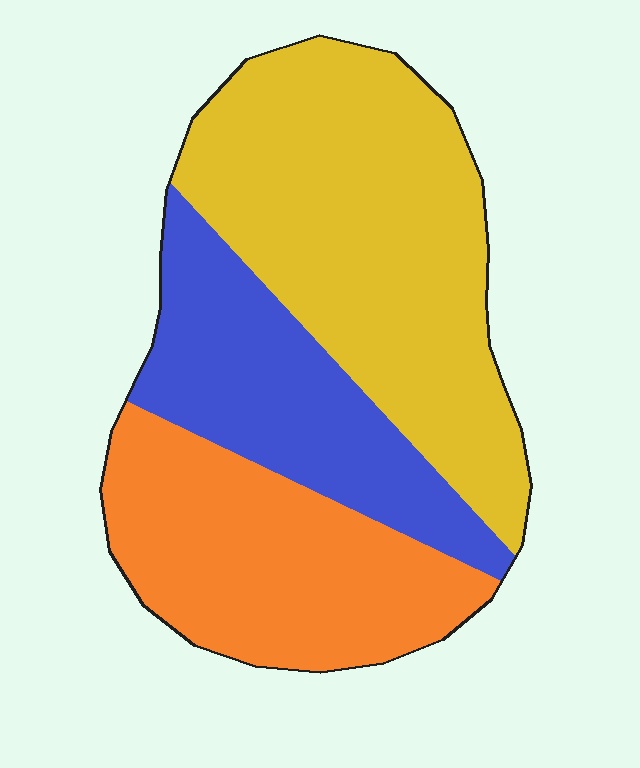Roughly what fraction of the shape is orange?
Orange covers about 30% of the shape.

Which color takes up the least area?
Blue, at roughly 25%.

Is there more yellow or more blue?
Yellow.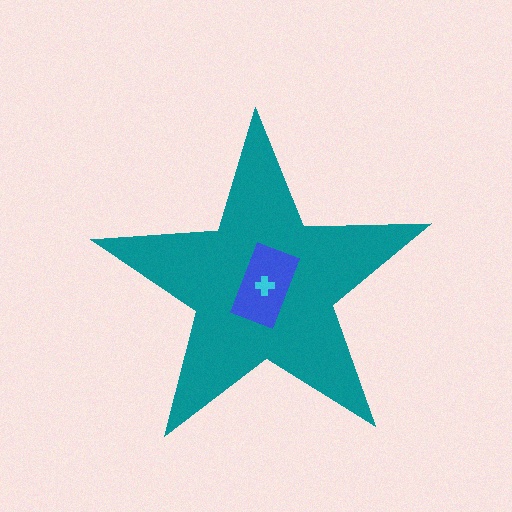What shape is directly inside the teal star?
The blue rectangle.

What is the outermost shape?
The teal star.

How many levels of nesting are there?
3.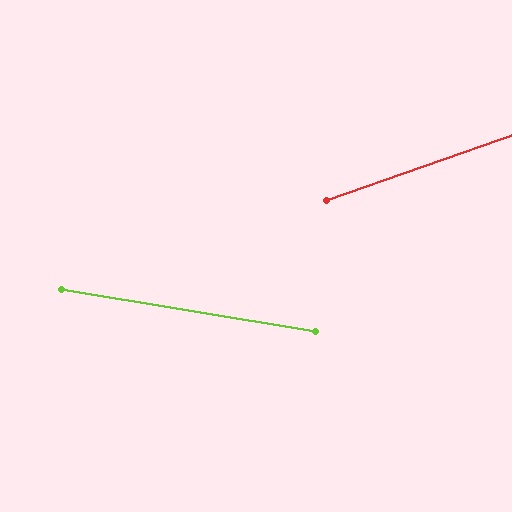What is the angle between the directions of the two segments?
Approximately 29 degrees.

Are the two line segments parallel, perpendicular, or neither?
Neither parallel nor perpendicular — they differ by about 29°.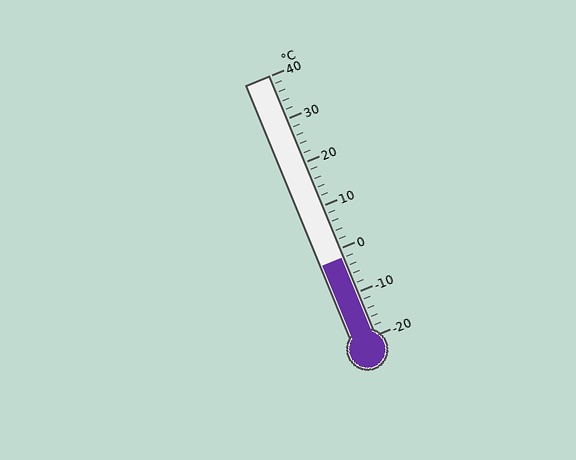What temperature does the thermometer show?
The thermometer shows approximately -2°C.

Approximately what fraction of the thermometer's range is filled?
The thermometer is filled to approximately 30% of its range.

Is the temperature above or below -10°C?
The temperature is above -10°C.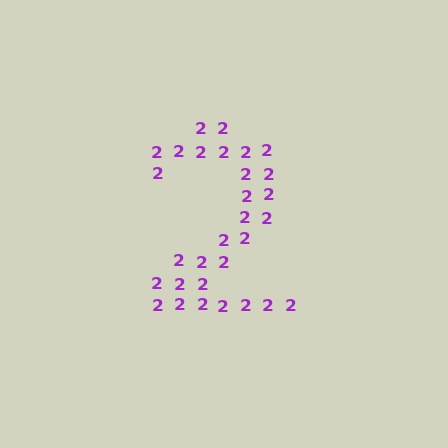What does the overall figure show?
The overall figure shows the digit 2.